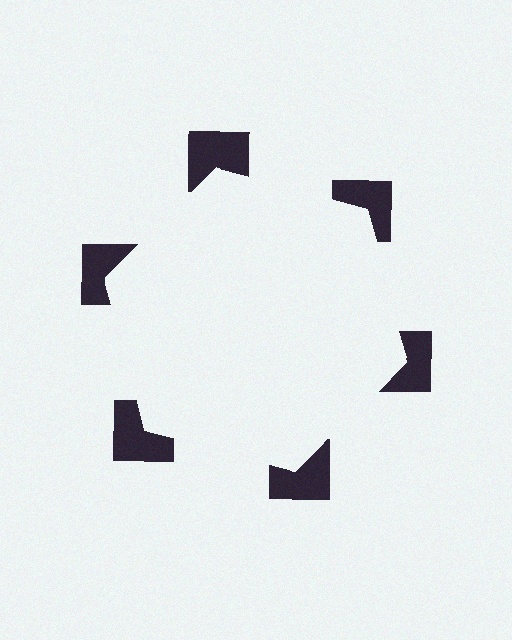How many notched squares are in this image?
There are 6 — one at each vertex of the illusory hexagon.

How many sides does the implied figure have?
6 sides.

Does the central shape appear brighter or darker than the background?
It typically appears slightly brighter than the background, even though no actual brightness change is drawn.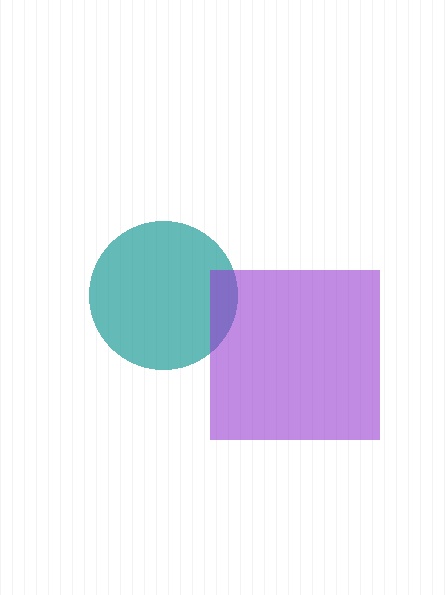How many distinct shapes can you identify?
There are 2 distinct shapes: a teal circle, a purple square.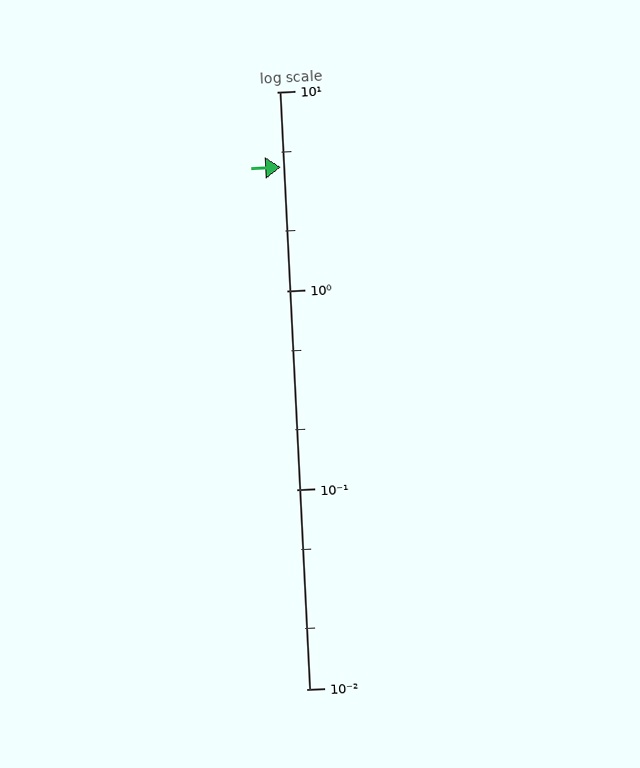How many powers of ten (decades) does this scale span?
The scale spans 3 decades, from 0.01 to 10.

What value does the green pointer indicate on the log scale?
The pointer indicates approximately 4.2.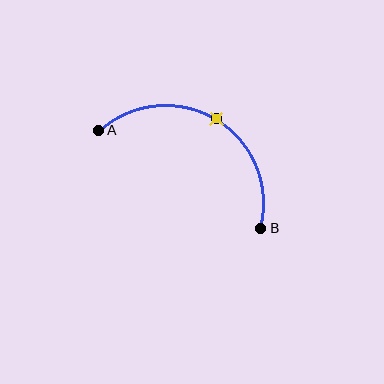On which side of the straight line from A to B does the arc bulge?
The arc bulges above the straight line connecting A and B.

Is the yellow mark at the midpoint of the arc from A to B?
Yes. The yellow mark lies on the arc at equal arc-length from both A and B — it is the arc midpoint.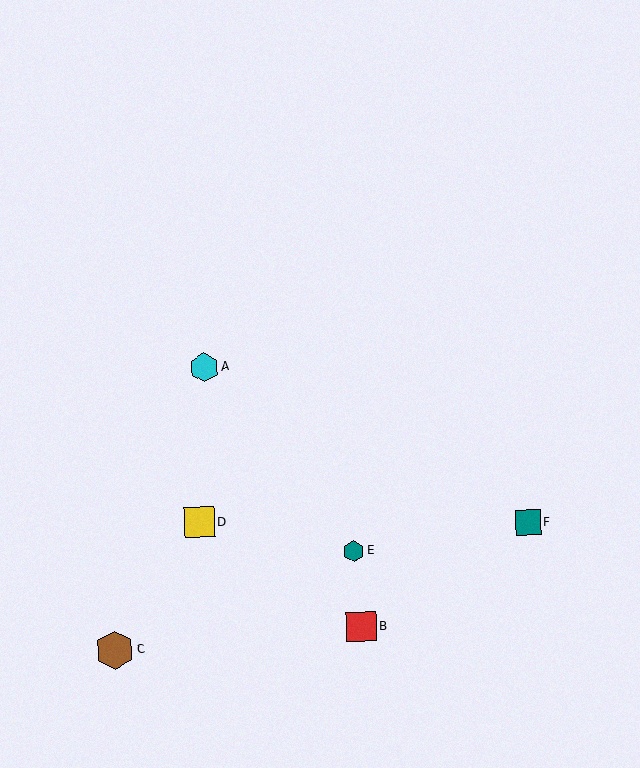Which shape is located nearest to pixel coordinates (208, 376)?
The cyan hexagon (labeled A) at (204, 368) is nearest to that location.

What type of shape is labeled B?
Shape B is a red square.